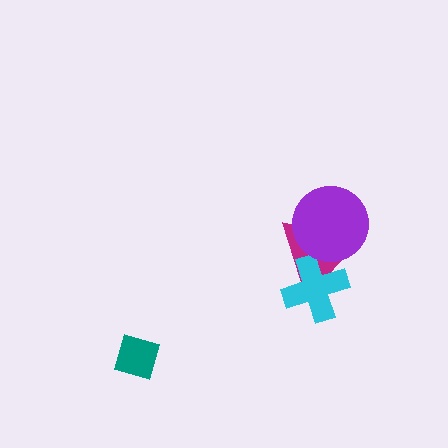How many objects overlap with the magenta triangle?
2 objects overlap with the magenta triangle.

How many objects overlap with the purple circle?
1 object overlaps with the purple circle.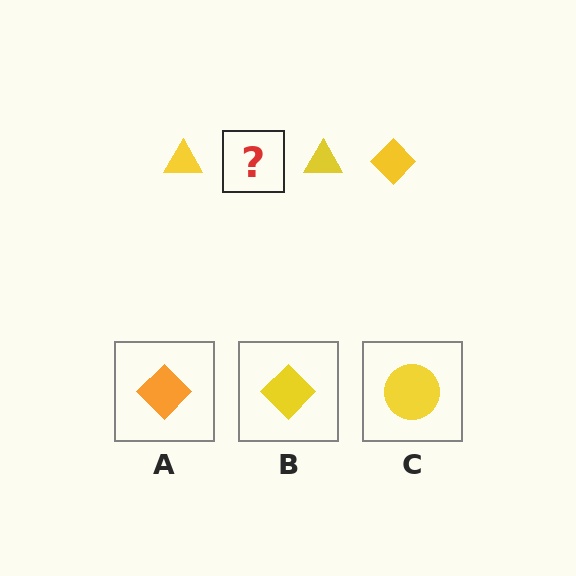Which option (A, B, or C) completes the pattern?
B.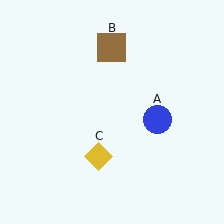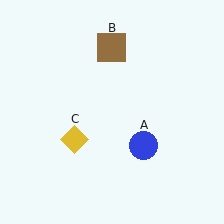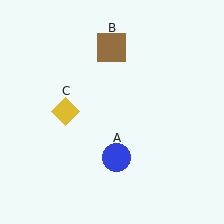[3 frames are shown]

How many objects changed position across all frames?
2 objects changed position: blue circle (object A), yellow diamond (object C).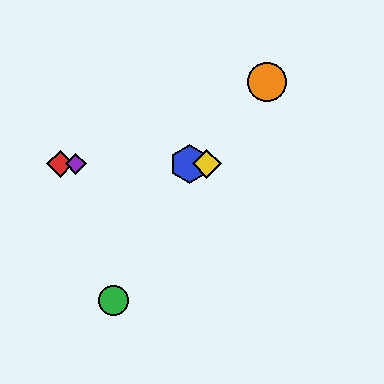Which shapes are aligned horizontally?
The red diamond, the blue hexagon, the yellow diamond, the purple diamond are aligned horizontally.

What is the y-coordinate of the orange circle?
The orange circle is at y≈82.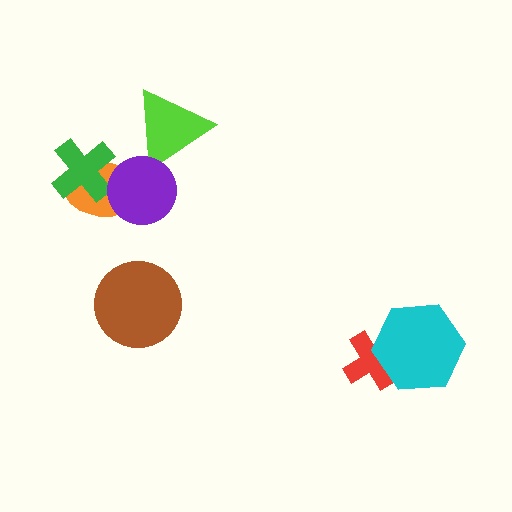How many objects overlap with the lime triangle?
1 object overlaps with the lime triangle.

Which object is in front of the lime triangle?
The purple circle is in front of the lime triangle.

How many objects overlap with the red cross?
1 object overlaps with the red cross.